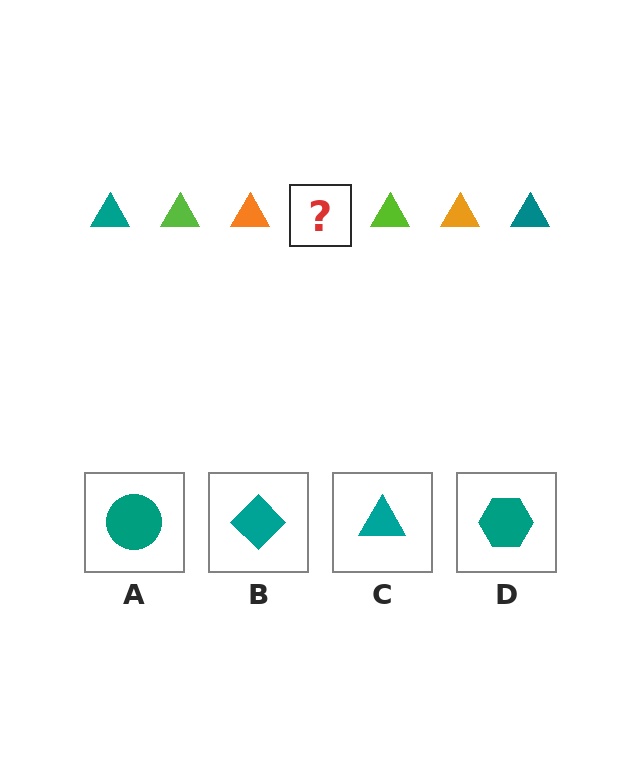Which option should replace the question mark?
Option C.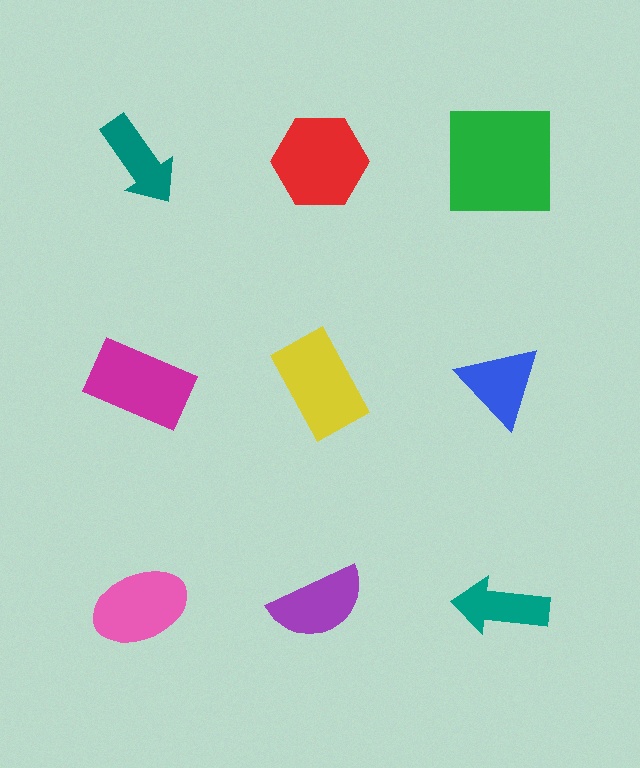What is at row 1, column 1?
A teal arrow.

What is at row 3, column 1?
A pink ellipse.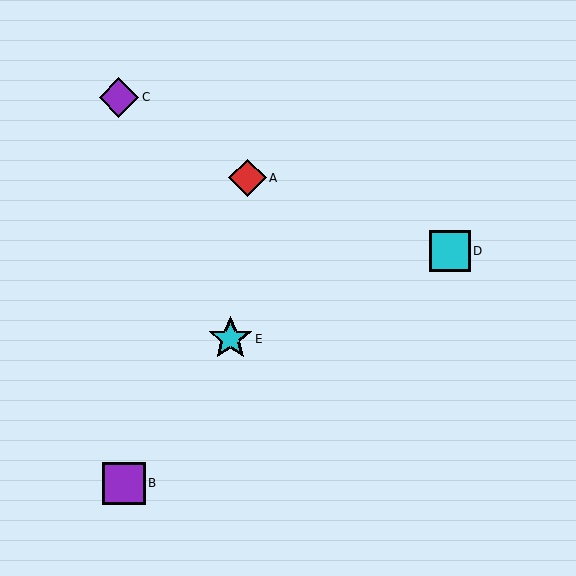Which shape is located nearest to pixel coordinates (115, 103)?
The purple diamond (labeled C) at (119, 97) is nearest to that location.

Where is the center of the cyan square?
The center of the cyan square is at (450, 251).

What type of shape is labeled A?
Shape A is a red diamond.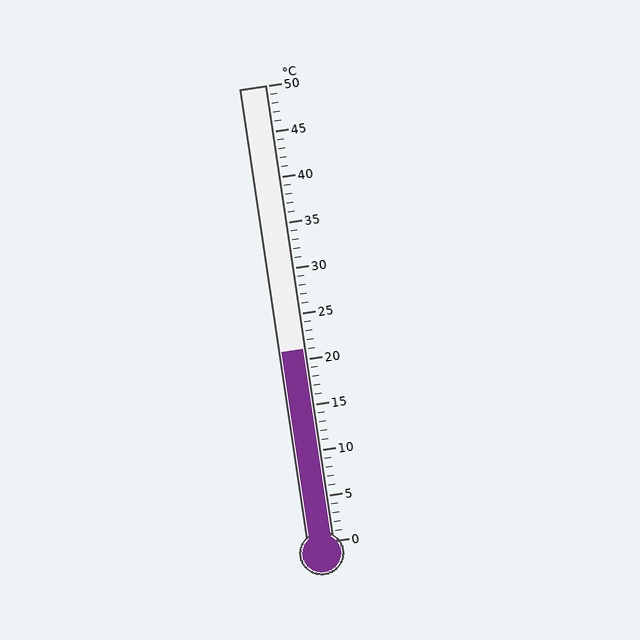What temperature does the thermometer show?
The thermometer shows approximately 21°C.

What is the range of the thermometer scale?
The thermometer scale ranges from 0°C to 50°C.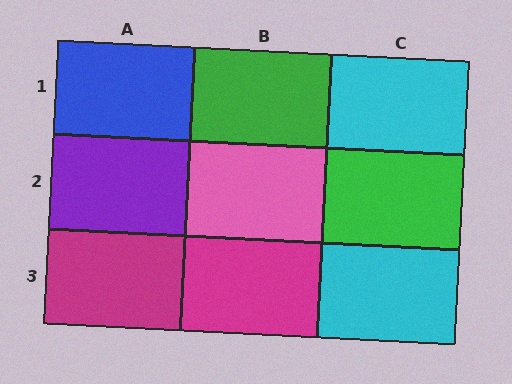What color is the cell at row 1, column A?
Blue.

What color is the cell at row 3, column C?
Cyan.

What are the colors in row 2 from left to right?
Purple, pink, green.